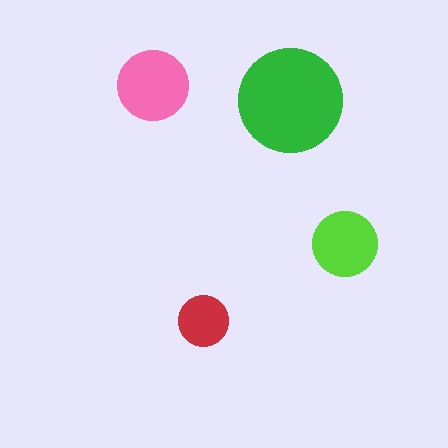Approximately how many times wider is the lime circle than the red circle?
About 1.5 times wider.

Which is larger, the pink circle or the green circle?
The green one.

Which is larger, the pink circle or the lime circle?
The pink one.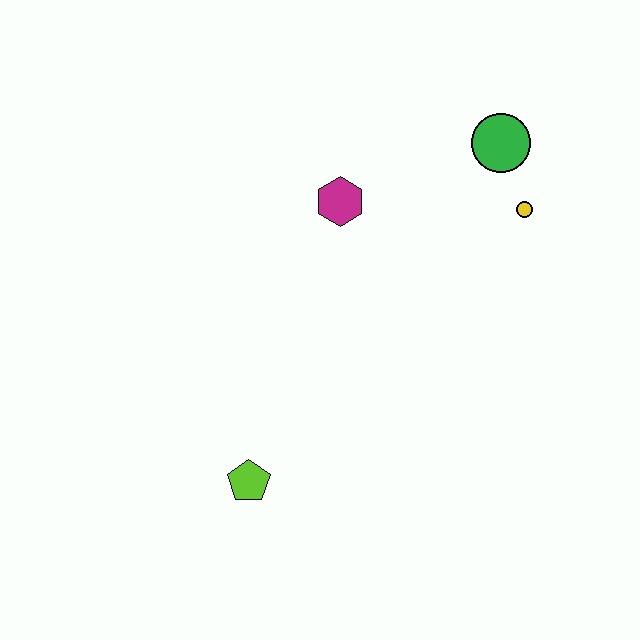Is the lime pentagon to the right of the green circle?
No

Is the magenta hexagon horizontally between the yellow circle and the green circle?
No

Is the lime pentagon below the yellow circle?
Yes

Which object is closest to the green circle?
The yellow circle is closest to the green circle.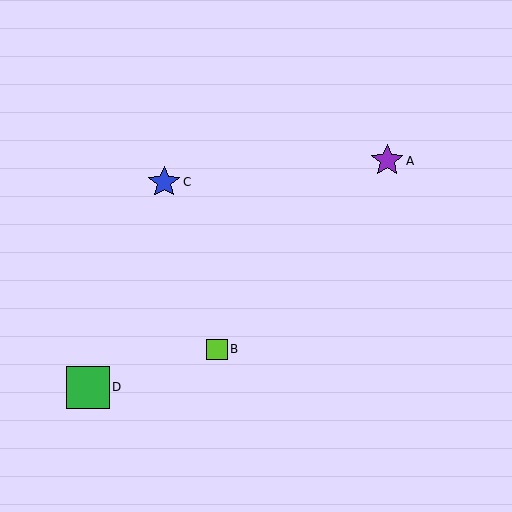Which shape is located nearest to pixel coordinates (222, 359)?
The lime square (labeled B) at (217, 349) is nearest to that location.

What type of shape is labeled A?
Shape A is a purple star.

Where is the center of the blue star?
The center of the blue star is at (164, 182).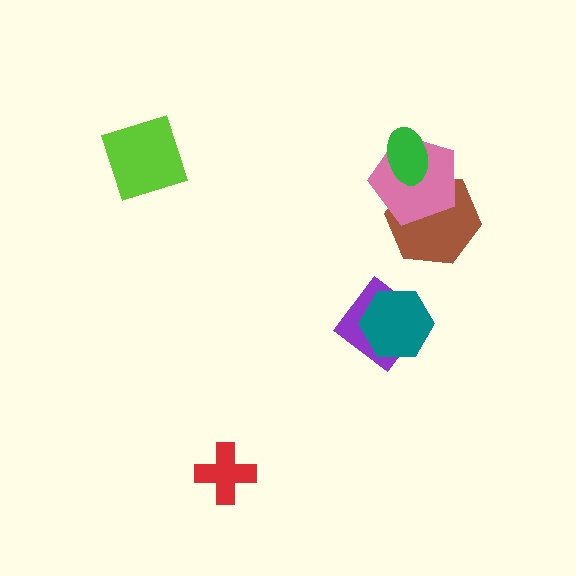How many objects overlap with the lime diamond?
0 objects overlap with the lime diamond.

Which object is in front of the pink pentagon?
The green ellipse is in front of the pink pentagon.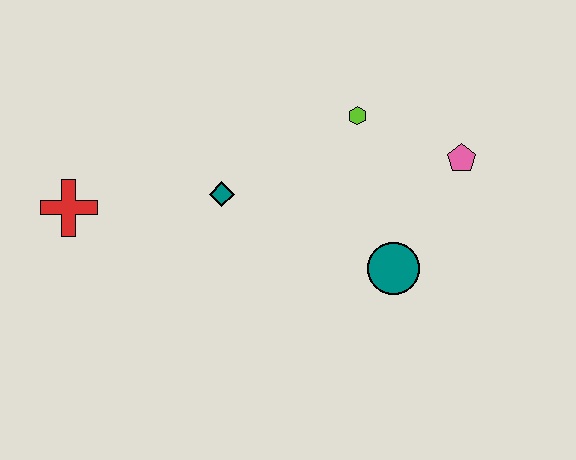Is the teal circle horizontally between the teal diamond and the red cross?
No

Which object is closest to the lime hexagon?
The pink pentagon is closest to the lime hexagon.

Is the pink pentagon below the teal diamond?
No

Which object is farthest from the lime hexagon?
The red cross is farthest from the lime hexagon.